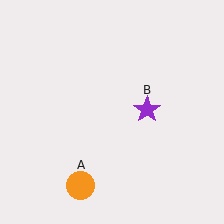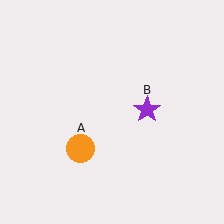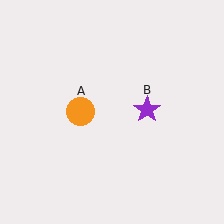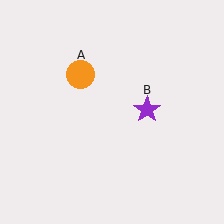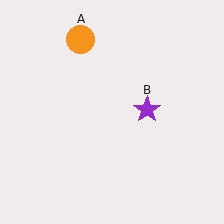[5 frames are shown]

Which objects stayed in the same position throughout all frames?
Purple star (object B) remained stationary.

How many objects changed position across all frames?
1 object changed position: orange circle (object A).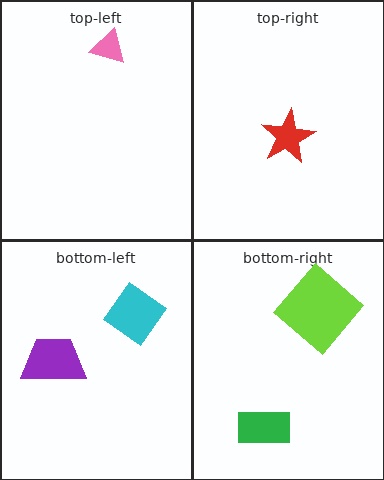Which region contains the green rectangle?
The bottom-right region.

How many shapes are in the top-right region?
1.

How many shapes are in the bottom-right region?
2.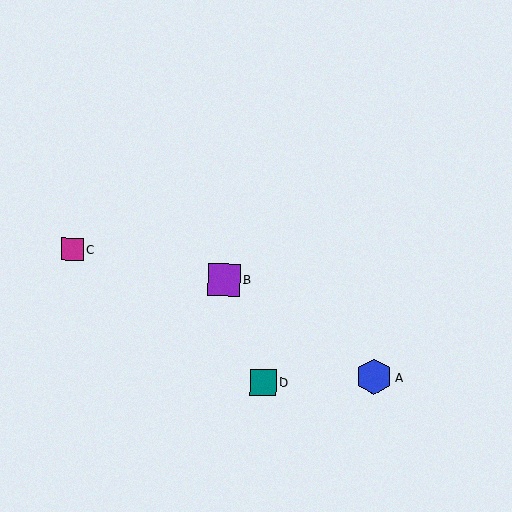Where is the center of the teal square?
The center of the teal square is at (263, 383).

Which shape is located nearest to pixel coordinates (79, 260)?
The magenta square (labeled C) at (72, 249) is nearest to that location.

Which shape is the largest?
The blue hexagon (labeled A) is the largest.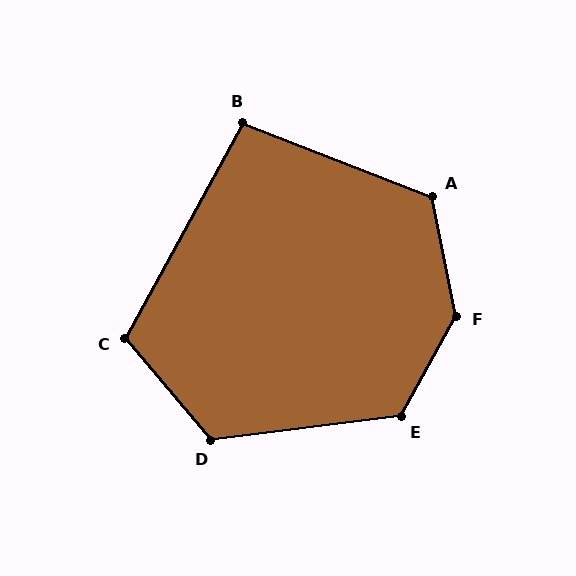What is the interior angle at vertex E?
Approximately 126 degrees (obtuse).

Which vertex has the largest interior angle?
F, at approximately 139 degrees.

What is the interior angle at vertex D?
Approximately 123 degrees (obtuse).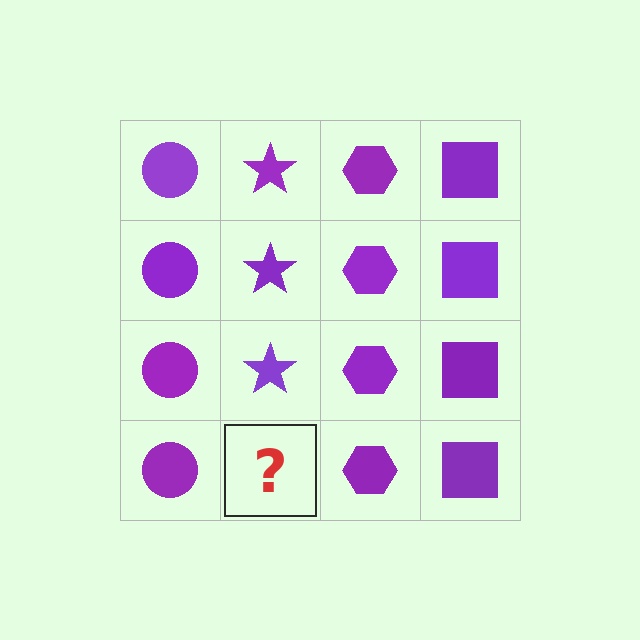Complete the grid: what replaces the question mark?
The question mark should be replaced with a purple star.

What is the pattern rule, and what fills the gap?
The rule is that each column has a consistent shape. The gap should be filled with a purple star.